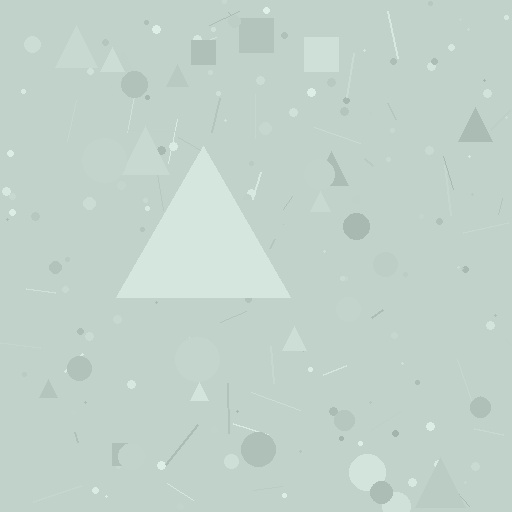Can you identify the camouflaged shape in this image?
The camouflaged shape is a triangle.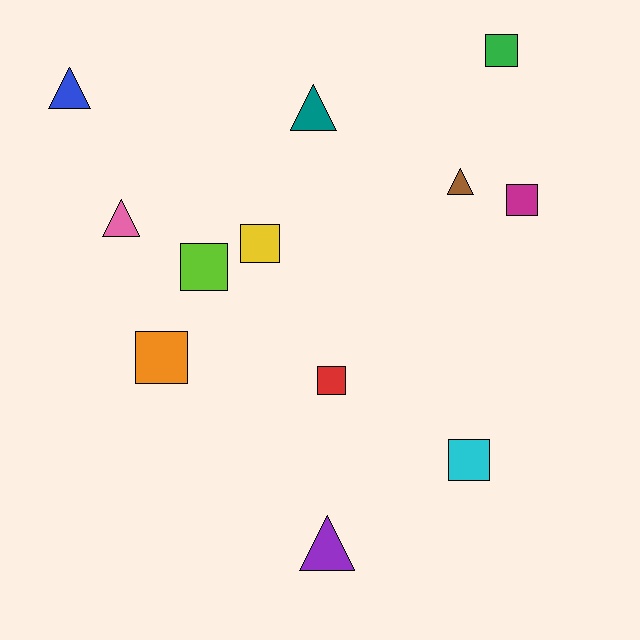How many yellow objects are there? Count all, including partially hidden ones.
There is 1 yellow object.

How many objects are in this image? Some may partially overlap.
There are 12 objects.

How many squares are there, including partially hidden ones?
There are 7 squares.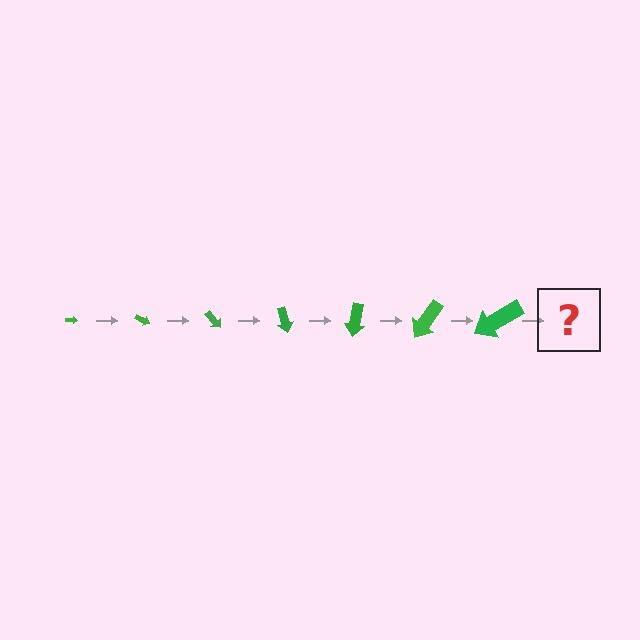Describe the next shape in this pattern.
It should be an arrow, larger than the previous one and rotated 175 degrees from the start.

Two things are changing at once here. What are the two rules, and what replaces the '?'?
The two rules are that the arrow grows larger each step and it rotates 25 degrees each step. The '?' should be an arrow, larger than the previous one and rotated 175 degrees from the start.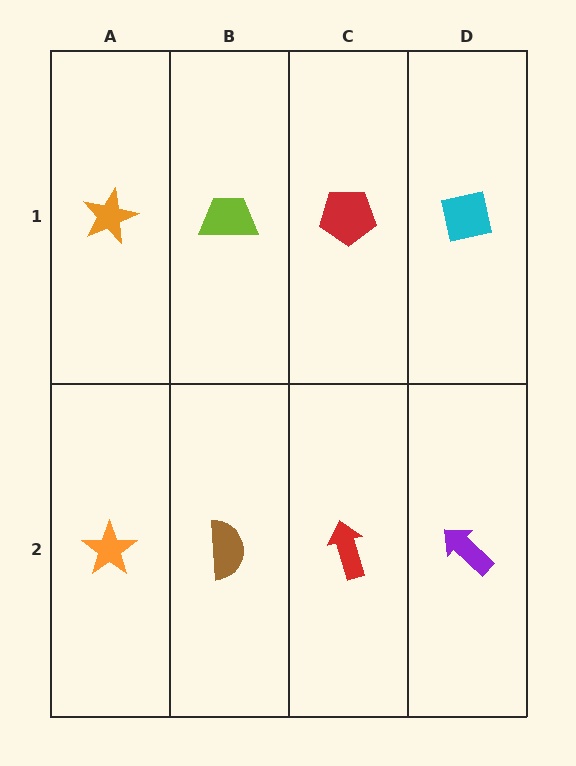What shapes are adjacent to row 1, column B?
A brown semicircle (row 2, column B), an orange star (row 1, column A), a red pentagon (row 1, column C).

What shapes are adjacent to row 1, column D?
A purple arrow (row 2, column D), a red pentagon (row 1, column C).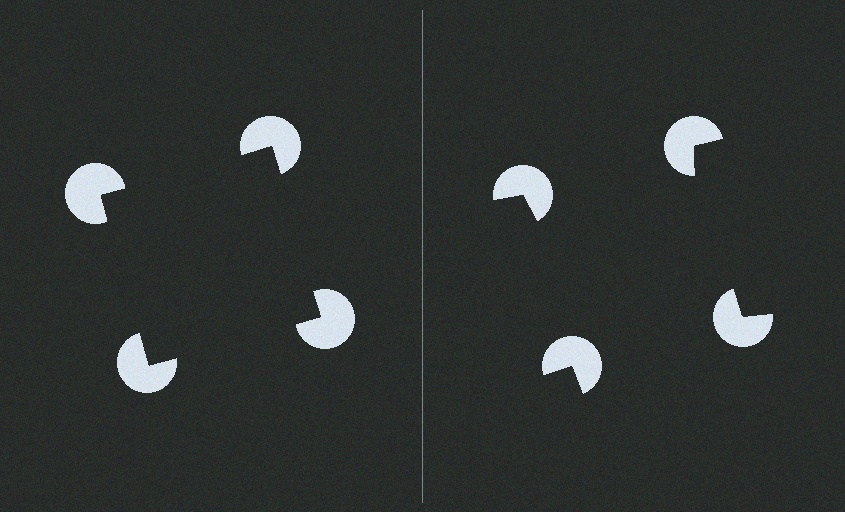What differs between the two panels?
The pac-man discs are positioned identically on both sides; only the wedge orientations differ. On the left they align to a square; on the right they are misaligned.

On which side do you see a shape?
An illusory square appears on the left side. On the right side the wedge cuts are rotated, so no coherent shape forms.